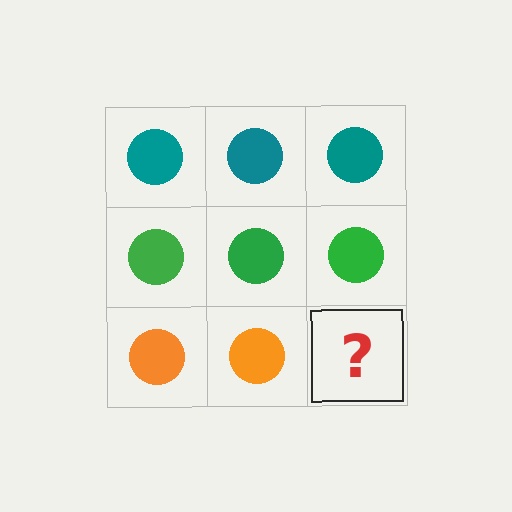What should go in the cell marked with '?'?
The missing cell should contain an orange circle.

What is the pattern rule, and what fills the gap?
The rule is that each row has a consistent color. The gap should be filled with an orange circle.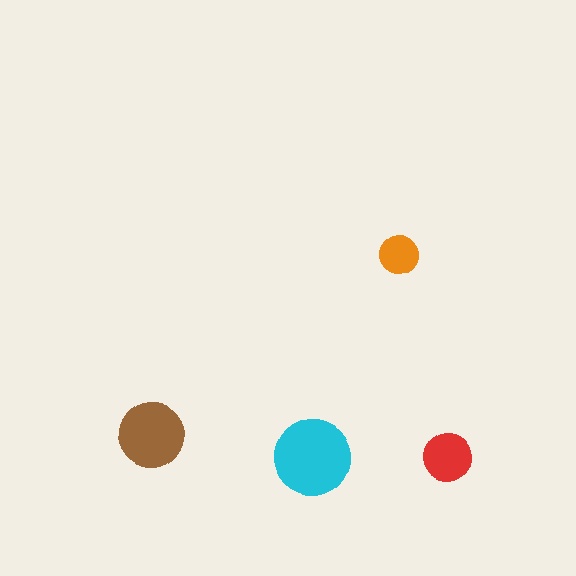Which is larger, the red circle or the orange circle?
The red one.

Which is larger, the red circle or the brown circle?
The brown one.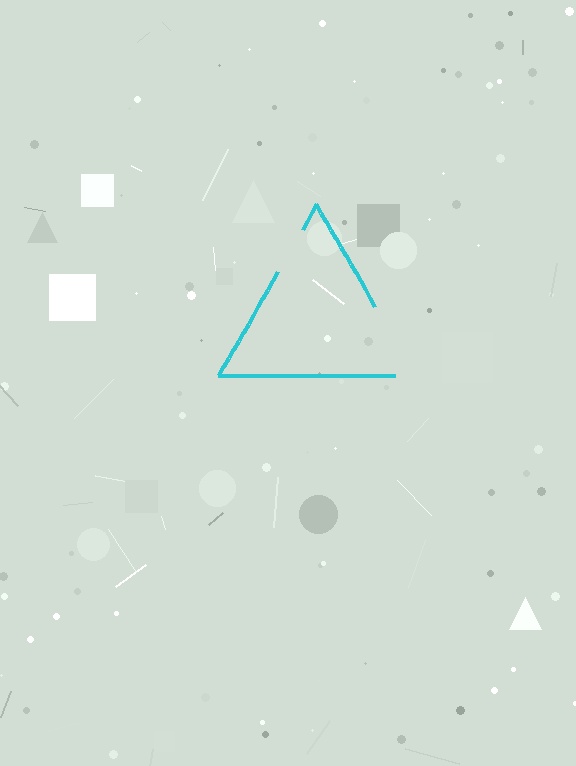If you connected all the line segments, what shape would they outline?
They would outline a triangle.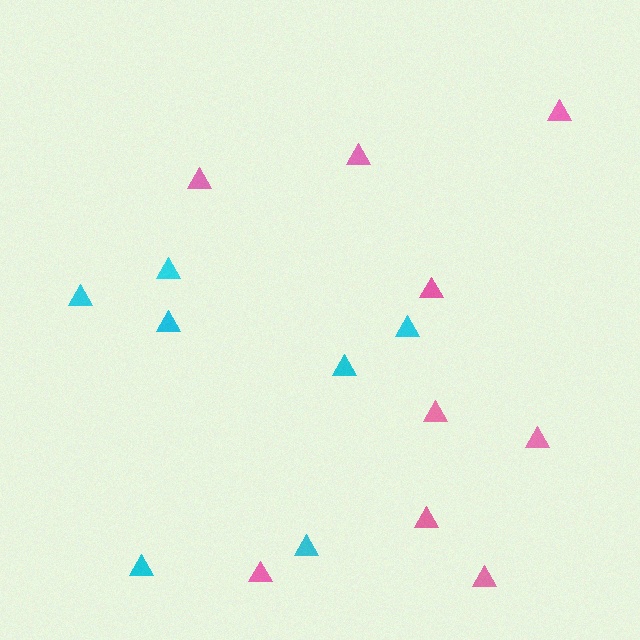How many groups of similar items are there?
There are 2 groups: one group of cyan triangles (7) and one group of pink triangles (9).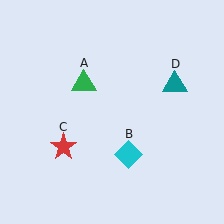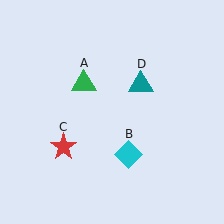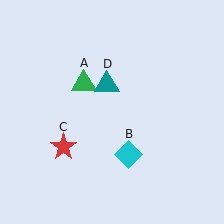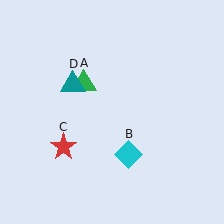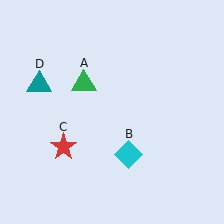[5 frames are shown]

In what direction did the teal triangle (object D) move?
The teal triangle (object D) moved left.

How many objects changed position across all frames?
1 object changed position: teal triangle (object D).